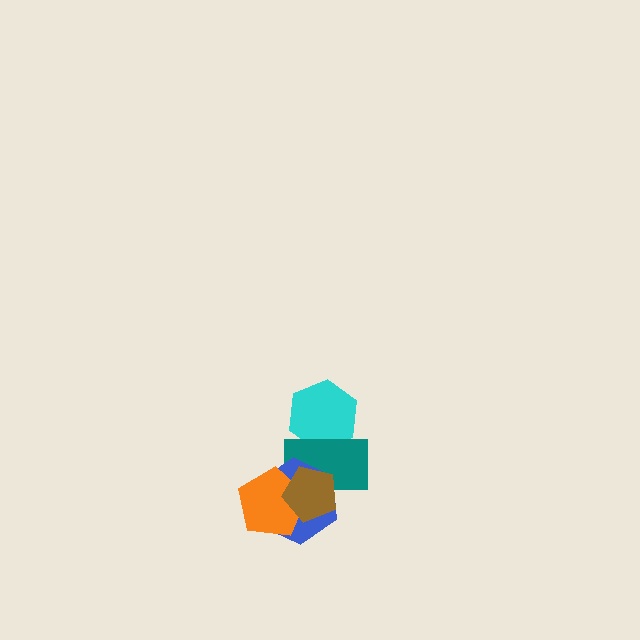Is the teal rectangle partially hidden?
Yes, it is partially covered by another shape.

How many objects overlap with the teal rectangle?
4 objects overlap with the teal rectangle.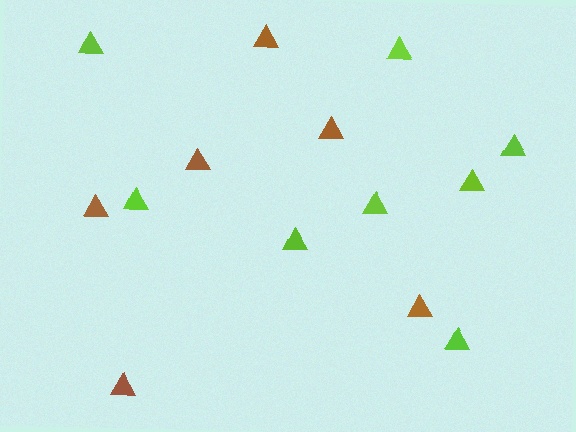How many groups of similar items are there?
There are 2 groups: one group of lime triangles (8) and one group of brown triangles (6).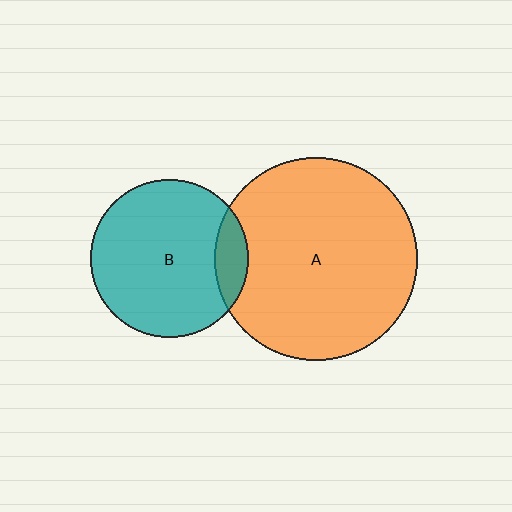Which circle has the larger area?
Circle A (orange).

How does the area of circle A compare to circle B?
Approximately 1.7 times.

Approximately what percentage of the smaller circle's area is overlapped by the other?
Approximately 10%.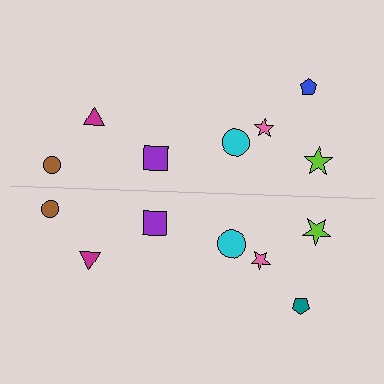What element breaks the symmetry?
The teal pentagon on the bottom side breaks the symmetry — its mirror counterpart is blue.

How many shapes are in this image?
There are 14 shapes in this image.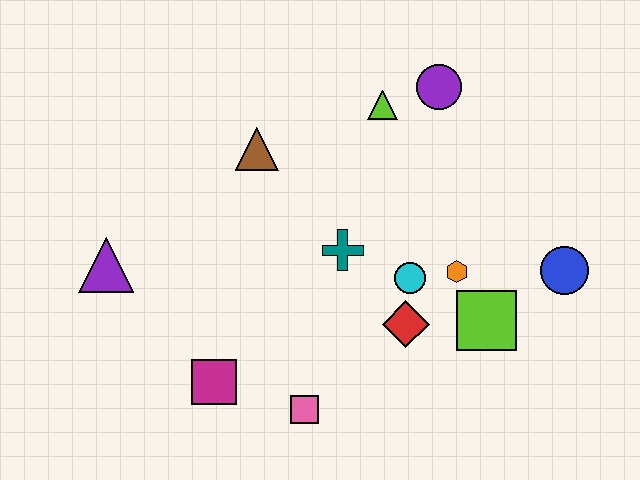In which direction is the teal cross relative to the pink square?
The teal cross is above the pink square.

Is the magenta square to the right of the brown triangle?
No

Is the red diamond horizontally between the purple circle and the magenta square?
Yes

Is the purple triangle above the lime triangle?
No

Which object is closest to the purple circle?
The lime triangle is closest to the purple circle.